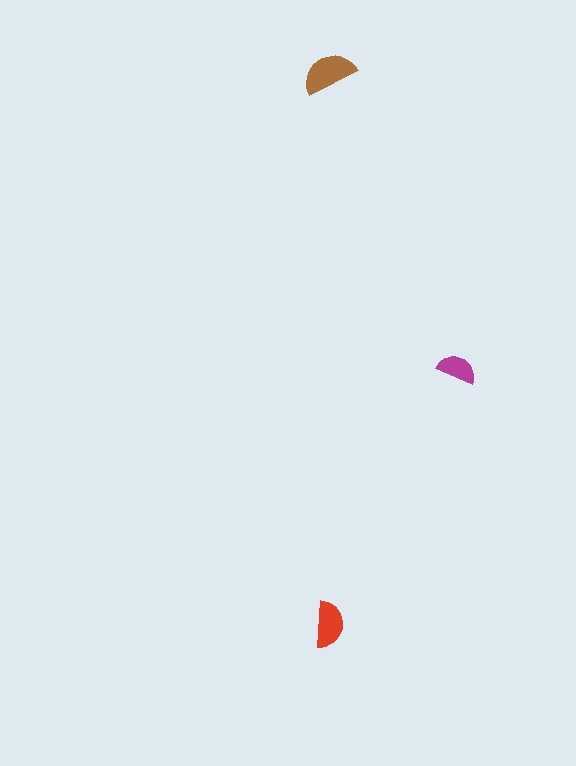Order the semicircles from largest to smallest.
the brown one, the red one, the magenta one.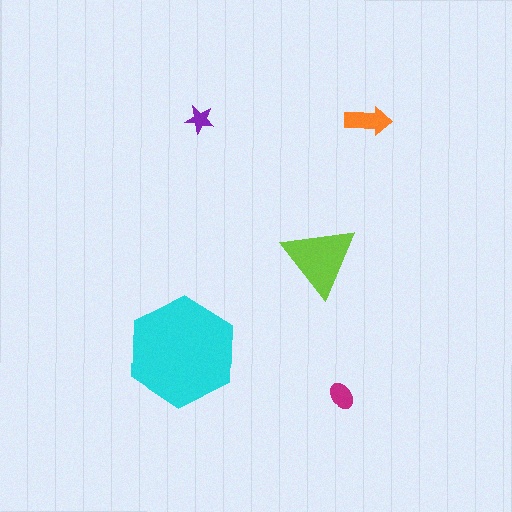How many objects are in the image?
There are 5 objects in the image.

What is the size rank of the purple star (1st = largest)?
5th.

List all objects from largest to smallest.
The cyan hexagon, the lime triangle, the orange arrow, the magenta ellipse, the purple star.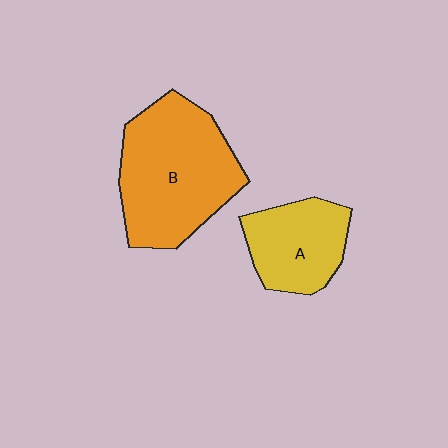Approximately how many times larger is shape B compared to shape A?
Approximately 1.7 times.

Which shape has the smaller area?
Shape A (yellow).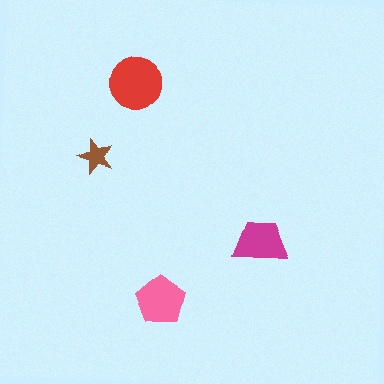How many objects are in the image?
There are 4 objects in the image.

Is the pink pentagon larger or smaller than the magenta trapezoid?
Larger.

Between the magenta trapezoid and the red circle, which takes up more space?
The red circle.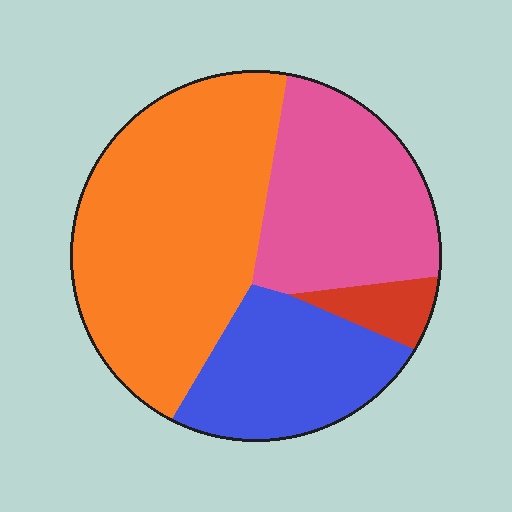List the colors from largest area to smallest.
From largest to smallest: orange, pink, blue, red.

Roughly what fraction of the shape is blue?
Blue covers 21% of the shape.